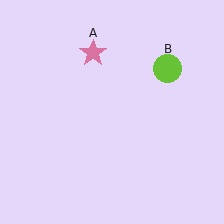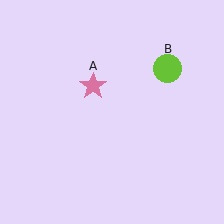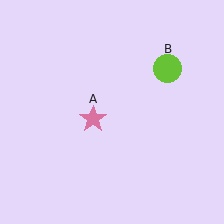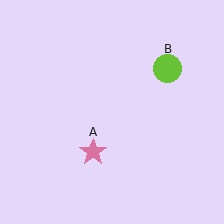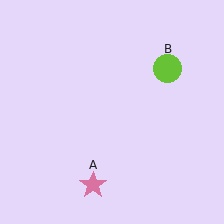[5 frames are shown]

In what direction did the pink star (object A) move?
The pink star (object A) moved down.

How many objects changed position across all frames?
1 object changed position: pink star (object A).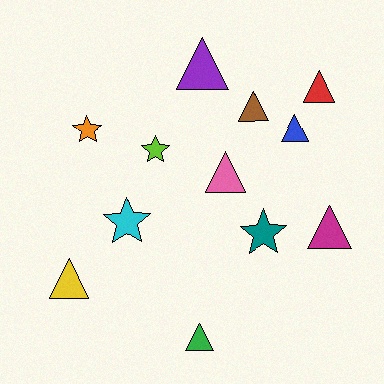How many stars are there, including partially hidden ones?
There are 4 stars.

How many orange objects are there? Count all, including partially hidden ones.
There is 1 orange object.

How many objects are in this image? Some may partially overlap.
There are 12 objects.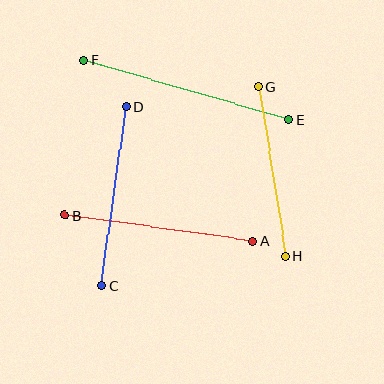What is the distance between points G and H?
The distance is approximately 172 pixels.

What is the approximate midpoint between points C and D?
The midpoint is at approximately (114, 196) pixels.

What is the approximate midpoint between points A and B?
The midpoint is at approximately (159, 228) pixels.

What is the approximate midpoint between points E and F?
The midpoint is at approximately (186, 90) pixels.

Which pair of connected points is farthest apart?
Points E and F are farthest apart.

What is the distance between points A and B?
The distance is approximately 191 pixels.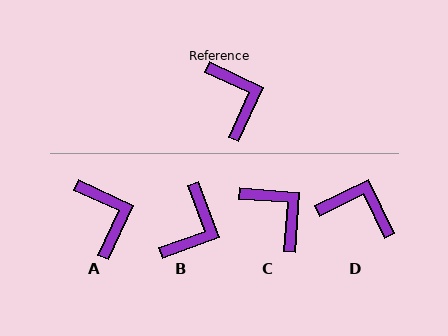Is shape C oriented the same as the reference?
No, it is off by about 20 degrees.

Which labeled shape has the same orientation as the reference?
A.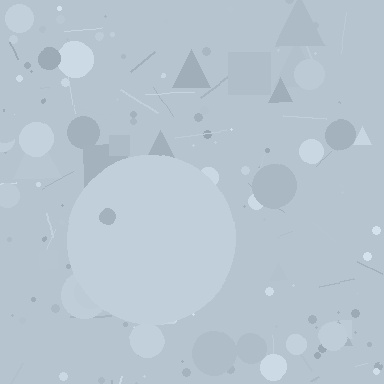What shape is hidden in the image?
A circle is hidden in the image.